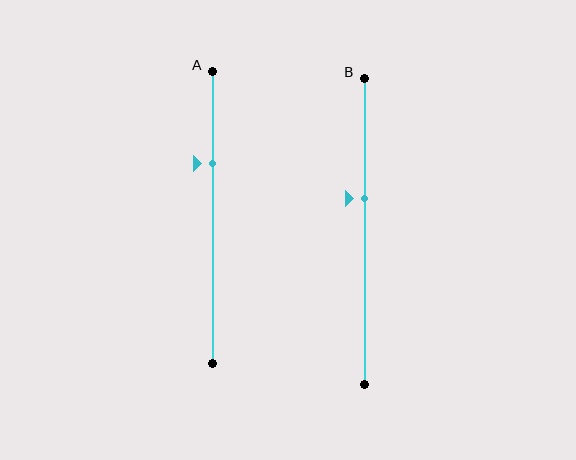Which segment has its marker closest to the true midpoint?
Segment B has its marker closest to the true midpoint.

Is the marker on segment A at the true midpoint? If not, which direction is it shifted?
No, the marker on segment A is shifted upward by about 18% of the segment length.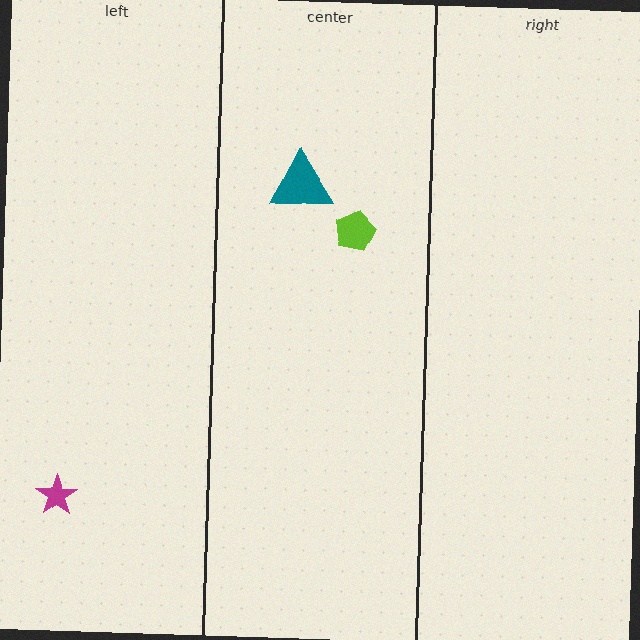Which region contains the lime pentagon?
The center region.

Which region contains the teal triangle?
The center region.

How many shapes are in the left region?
1.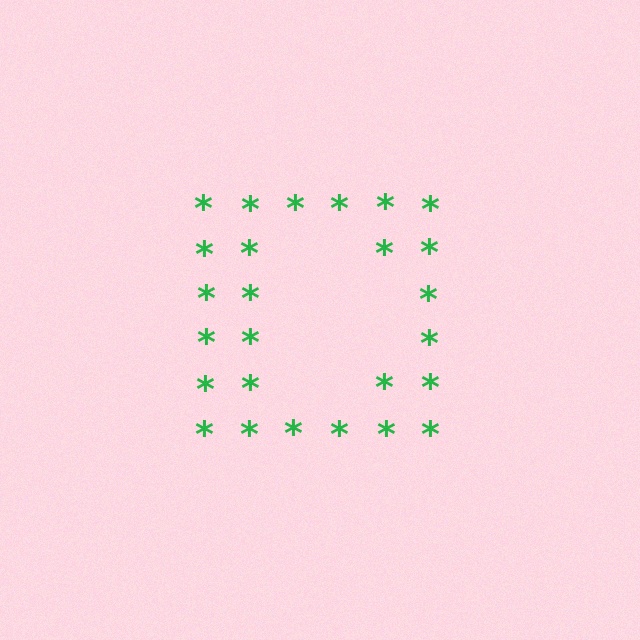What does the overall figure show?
The overall figure shows the letter D.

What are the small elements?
The small elements are asterisks.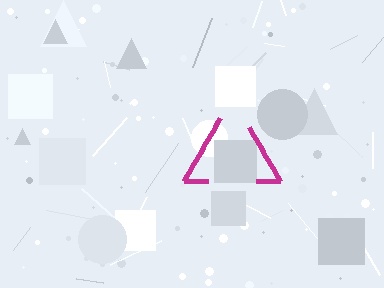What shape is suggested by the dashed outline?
The dashed outline suggests a triangle.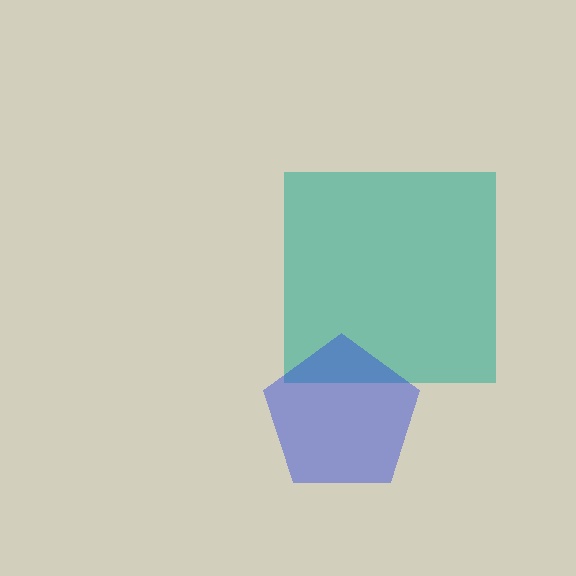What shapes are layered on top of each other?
The layered shapes are: a teal square, a blue pentagon.